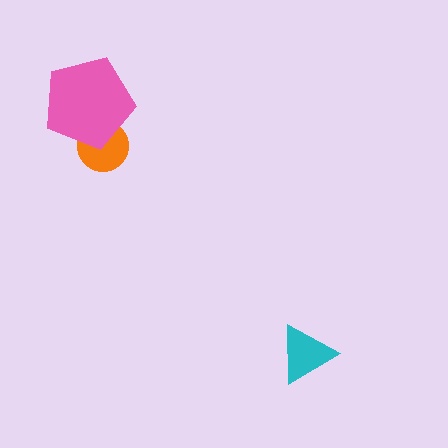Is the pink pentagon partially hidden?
No, no other shape covers it.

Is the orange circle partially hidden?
Yes, it is partially covered by another shape.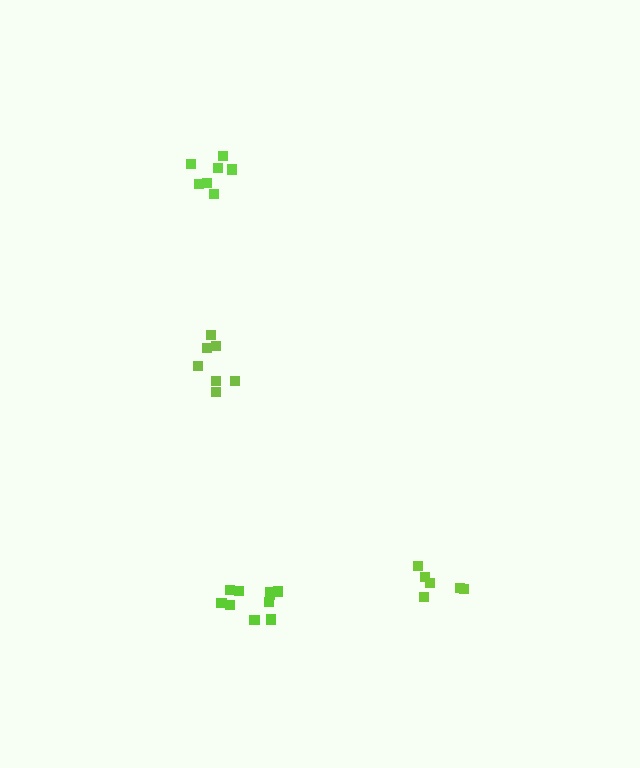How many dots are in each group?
Group 1: 7 dots, Group 2: 6 dots, Group 3: 10 dots, Group 4: 7 dots (30 total).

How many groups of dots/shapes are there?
There are 4 groups.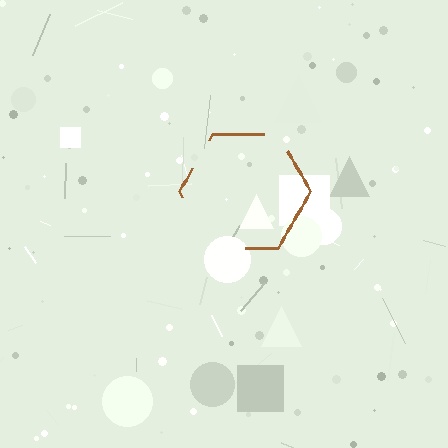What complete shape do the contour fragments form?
The contour fragments form a hexagon.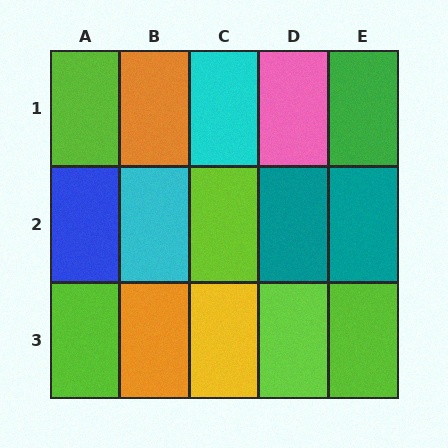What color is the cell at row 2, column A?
Blue.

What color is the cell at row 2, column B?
Cyan.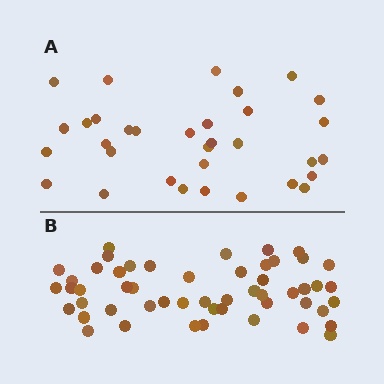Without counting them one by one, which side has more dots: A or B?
Region B (the bottom region) has more dots.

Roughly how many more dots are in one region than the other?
Region B has approximately 20 more dots than region A.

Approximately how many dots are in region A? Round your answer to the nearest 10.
About 30 dots. (The exact count is 33, which rounds to 30.)